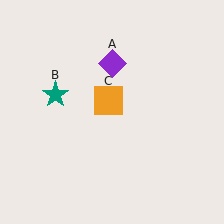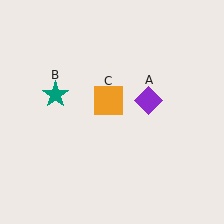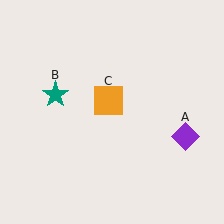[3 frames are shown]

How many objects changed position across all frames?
1 object changed position: purple diamond (object A).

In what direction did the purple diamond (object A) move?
The purple diamond (object A) moved down and to the right.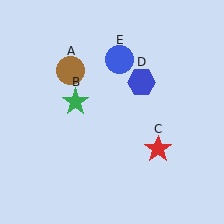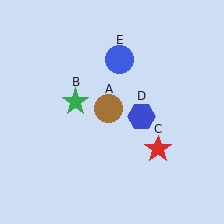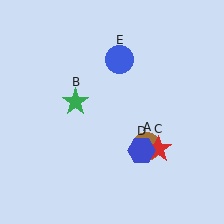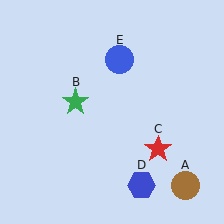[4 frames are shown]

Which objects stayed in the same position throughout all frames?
Green star (object B) and red star (object C) and blue circle (object E) remained stationary.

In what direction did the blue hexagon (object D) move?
The blue hexagon (object D) moved down.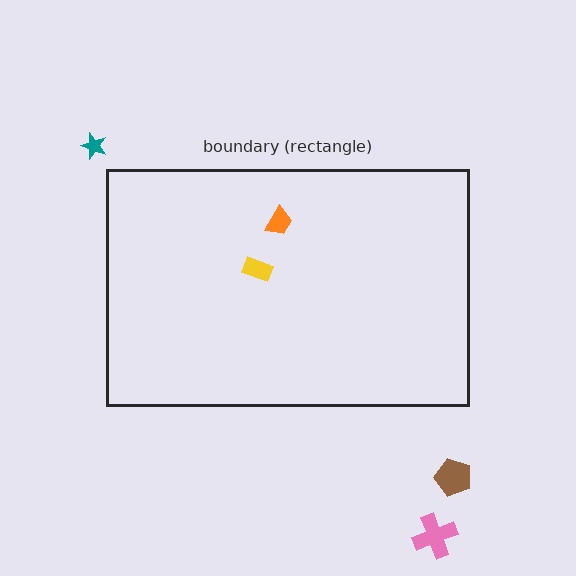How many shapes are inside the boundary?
2 inside, 3 outside.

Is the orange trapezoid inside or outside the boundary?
Inside.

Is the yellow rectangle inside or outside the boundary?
Inside.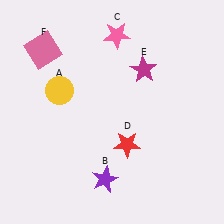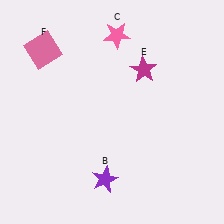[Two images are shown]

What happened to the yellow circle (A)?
The yellow circle (A) was removed in Image 2. It was in the top-left area of Image 1.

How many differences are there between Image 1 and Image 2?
There are 2 differences between the two images.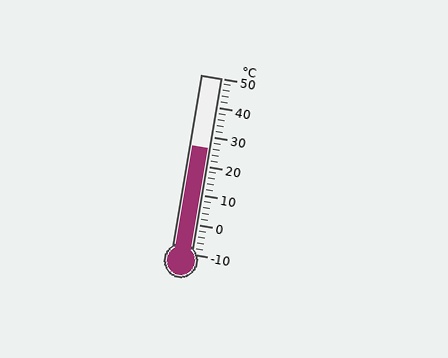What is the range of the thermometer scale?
The thermometer scale ranges from -10°C to 50°C.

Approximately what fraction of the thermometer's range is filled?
The thermometer is filled to approximately 60% of its range.